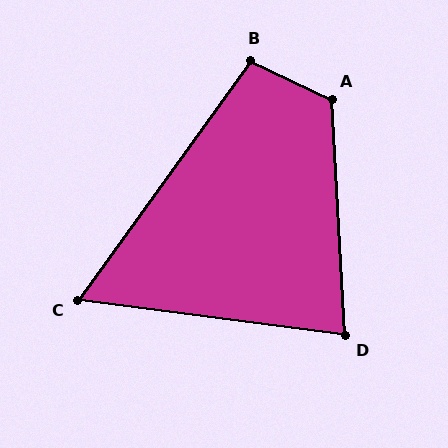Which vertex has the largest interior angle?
A, at approximately 118 degrees.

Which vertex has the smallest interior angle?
C, at approximately 62 degrees.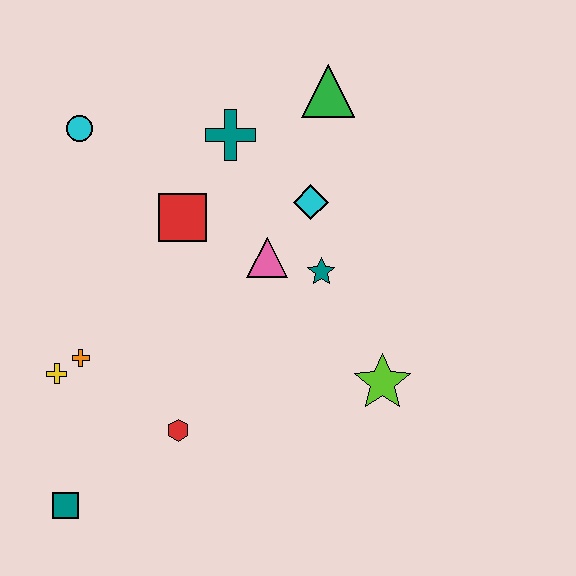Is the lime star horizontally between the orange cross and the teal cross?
No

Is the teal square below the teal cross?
Yes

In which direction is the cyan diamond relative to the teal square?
The cyan diamond is above the teal square.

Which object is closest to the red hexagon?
The orange cross is closest to the red hexagon.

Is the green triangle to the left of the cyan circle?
No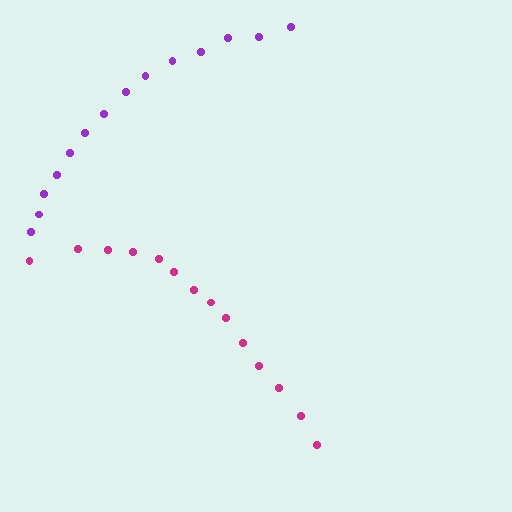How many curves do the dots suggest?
There are 2 distinct paths.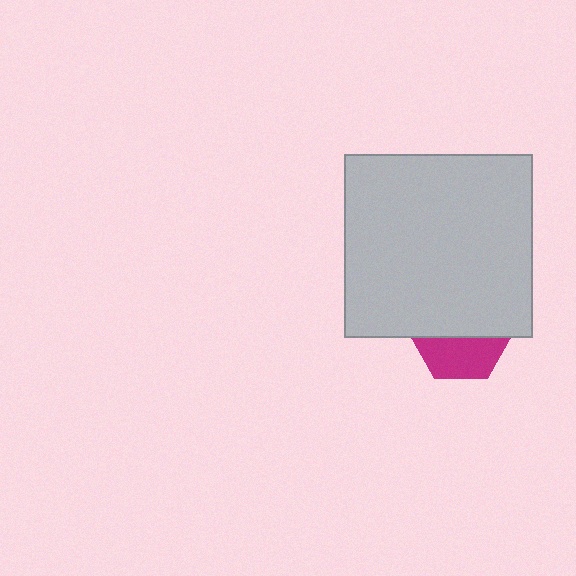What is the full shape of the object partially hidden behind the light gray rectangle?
The partially hidden object is a magenta hexagon.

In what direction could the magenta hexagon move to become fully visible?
The magenta hexagon could move down. That would shift it out from behind the light gray rectangle entirely.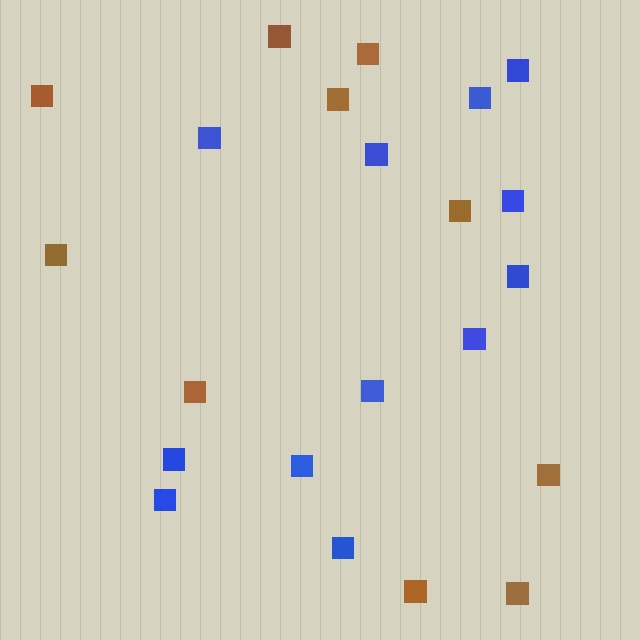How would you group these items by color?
There are 2 groups: one group of brown squares (10) and one group of blue squares (12).